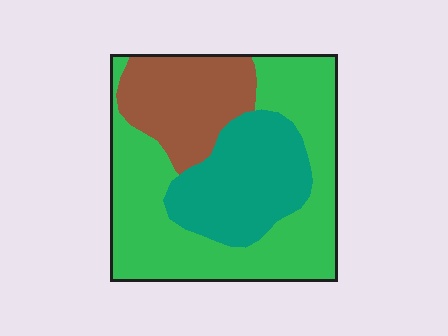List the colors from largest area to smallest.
From largest to smallest: green, teal, brown.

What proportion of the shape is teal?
Teal takes up between a sixth and a third of the shape.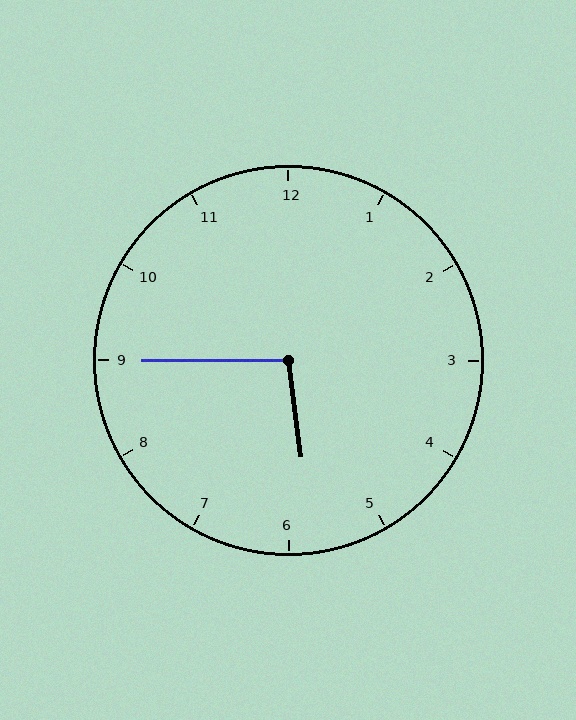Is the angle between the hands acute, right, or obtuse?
It is obtuse.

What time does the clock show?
5:45.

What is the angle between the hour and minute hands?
Approximately 98 degrees.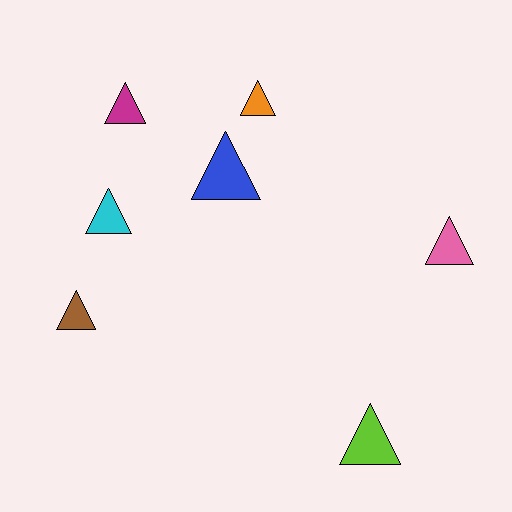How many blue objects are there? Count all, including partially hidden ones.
There is 1 blue object.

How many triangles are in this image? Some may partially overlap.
There are 7 triangles.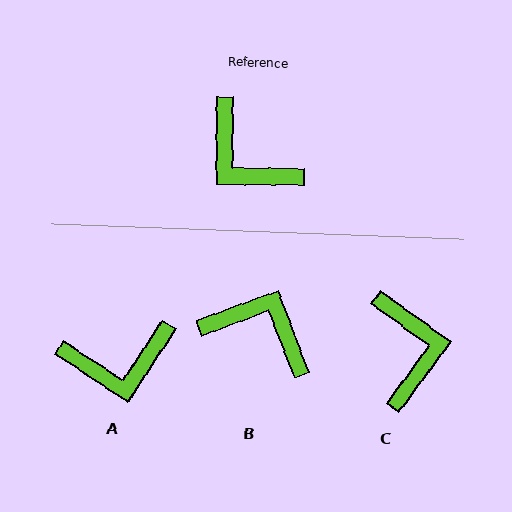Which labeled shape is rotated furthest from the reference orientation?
B, about 160 degrees away.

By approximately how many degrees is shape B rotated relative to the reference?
Approximately 160 degrees clockwise.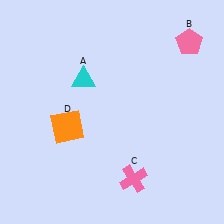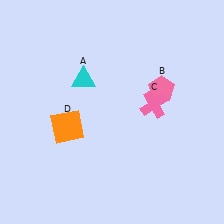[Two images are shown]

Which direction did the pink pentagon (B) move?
The pink pentagon (B) moved down.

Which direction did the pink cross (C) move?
The pink cross (C) moved up.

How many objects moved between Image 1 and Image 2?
2 objects moved between the two images.